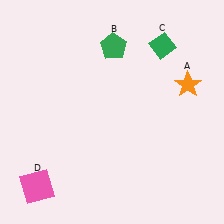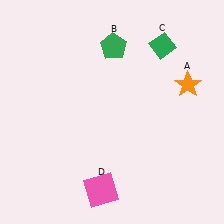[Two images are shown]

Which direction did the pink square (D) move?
The pink square (D) moved right.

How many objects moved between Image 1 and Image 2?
1 object moved between the two images.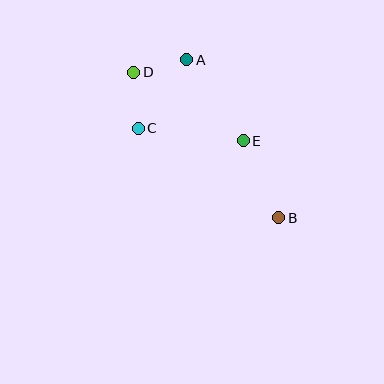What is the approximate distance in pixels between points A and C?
The distance between A and C is approximately 84 pixels.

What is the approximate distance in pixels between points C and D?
The distance between C and D is approximately 56 pixels.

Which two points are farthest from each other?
Points B and D are farthest from each other.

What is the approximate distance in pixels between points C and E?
The distance between C and E is approximately 106 pixels.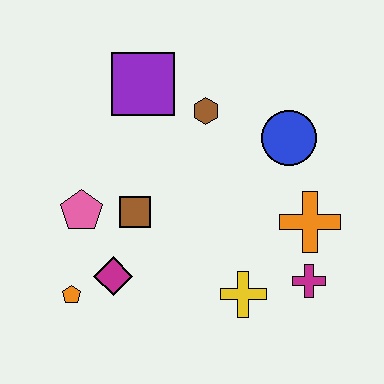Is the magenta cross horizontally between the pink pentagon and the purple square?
No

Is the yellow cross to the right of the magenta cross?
No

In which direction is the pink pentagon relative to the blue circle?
The pink pentagon is to the left of the blue circle.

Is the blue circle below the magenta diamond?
No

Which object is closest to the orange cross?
The magenta cross is closest to the orange cross.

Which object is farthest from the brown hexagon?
The orange pentagon is farthest from the brown hexagon.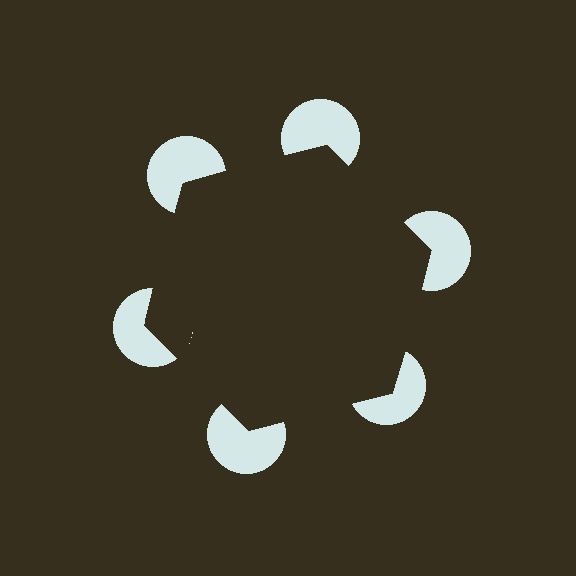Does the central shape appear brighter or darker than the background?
It typically appears slightly darker than the background, even though no actual brightness change is drawn.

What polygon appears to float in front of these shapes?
An illusory hexagon — its edges are inferred from the aligned wedge cuts in the pac-man discs, not physically drawn.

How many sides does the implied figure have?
6 sides.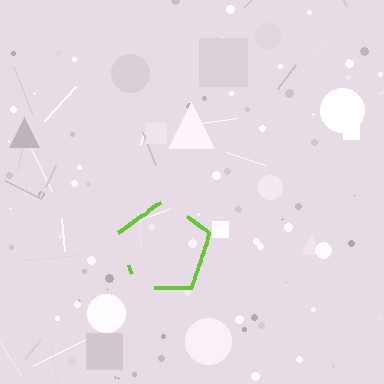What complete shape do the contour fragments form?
The contour fragments form a pentagon.